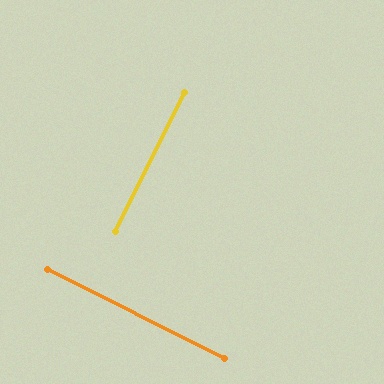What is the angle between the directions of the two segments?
Approximately 89 degrees.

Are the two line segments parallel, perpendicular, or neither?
Perpendicular — they meet at approximately 89°.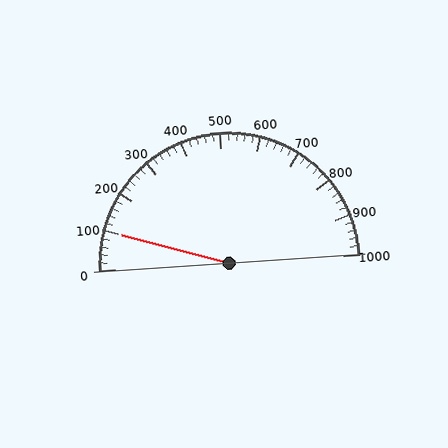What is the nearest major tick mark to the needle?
The nearest major tick mark is 100.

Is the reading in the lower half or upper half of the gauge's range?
The reading is in the lower half of the range (0 to 1000).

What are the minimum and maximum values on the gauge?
The gauge ranges from 0 to 1000.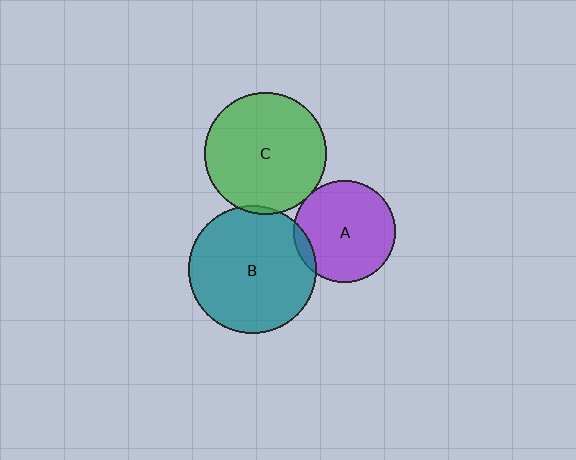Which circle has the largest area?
Circle B (teal).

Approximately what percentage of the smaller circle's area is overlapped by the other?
Approximately 5%.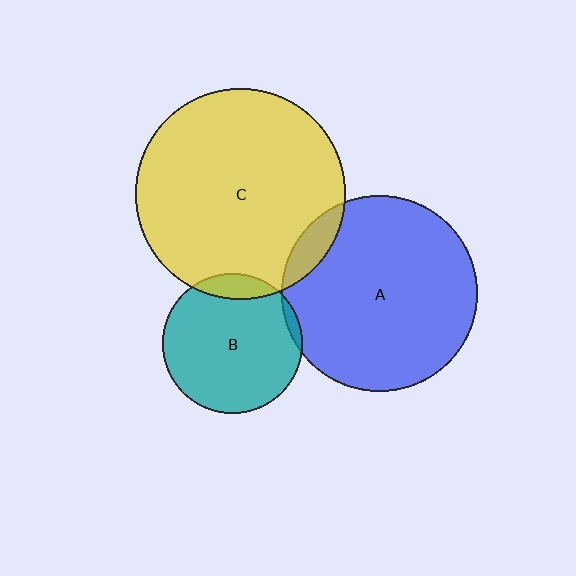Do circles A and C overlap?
Yes.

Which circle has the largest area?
Circle C (yellow).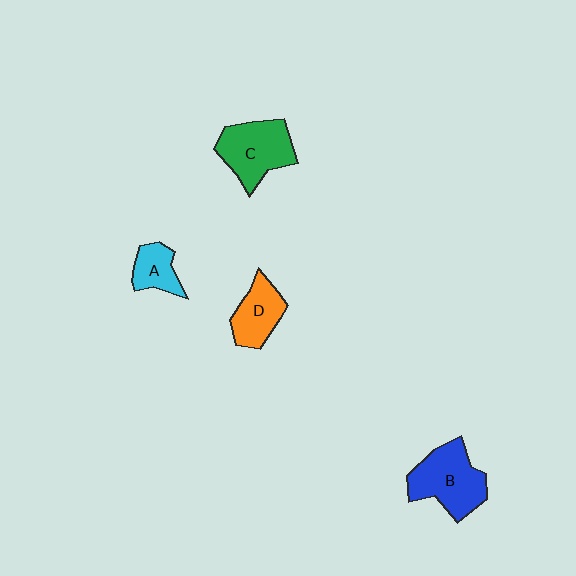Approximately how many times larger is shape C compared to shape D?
Approximately 1.4 times.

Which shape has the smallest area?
Shape A (cyan).